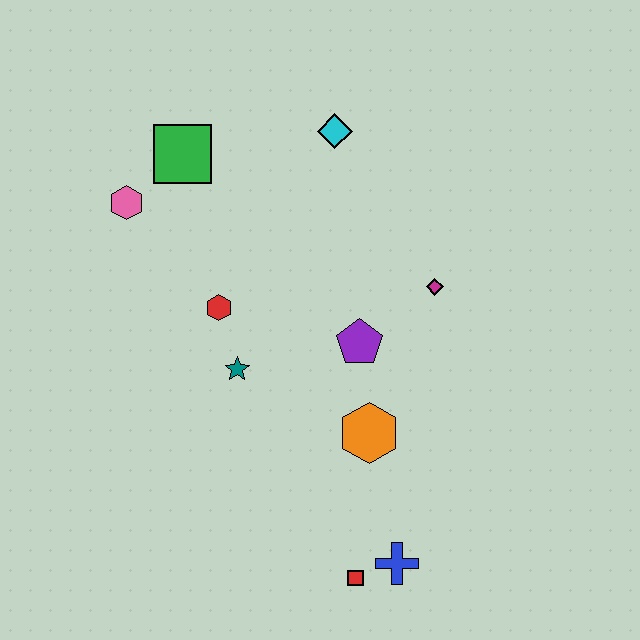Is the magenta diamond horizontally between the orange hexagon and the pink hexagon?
No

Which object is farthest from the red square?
The green square is farthest from the red square.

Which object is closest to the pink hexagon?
The green square is closest to the pink hexagon.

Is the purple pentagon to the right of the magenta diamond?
No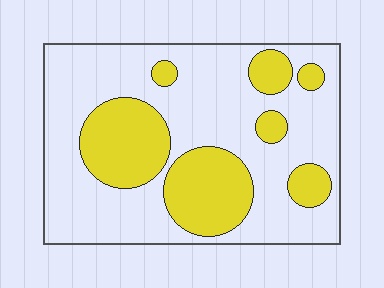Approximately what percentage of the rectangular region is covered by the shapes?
Approximately 30%.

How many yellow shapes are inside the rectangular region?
7.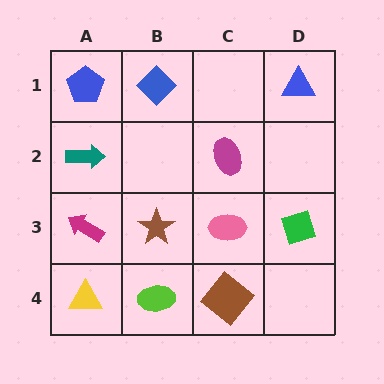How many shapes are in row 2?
2 shapes.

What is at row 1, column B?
A blue diamond.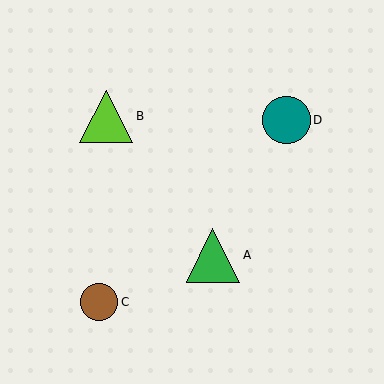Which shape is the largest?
The green triangle (labeled A) is the largest.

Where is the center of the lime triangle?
The center of the lime triangle is at (106, 116).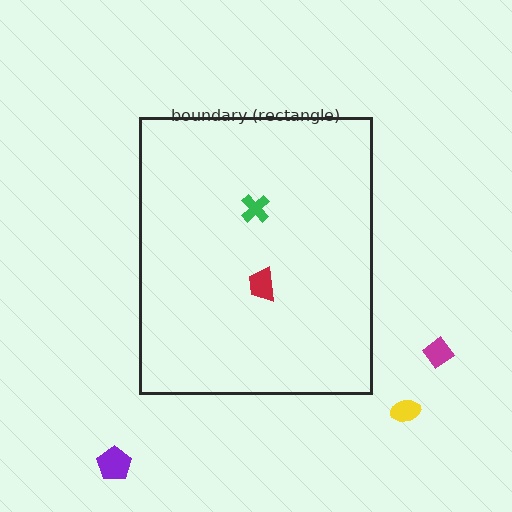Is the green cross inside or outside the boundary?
Inside.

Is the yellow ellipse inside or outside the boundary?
Outside.